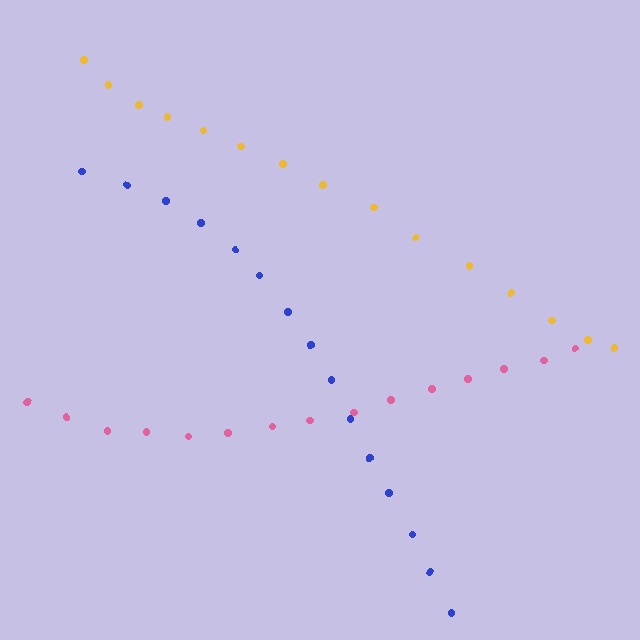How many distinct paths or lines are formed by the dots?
There are 3 distinct paths.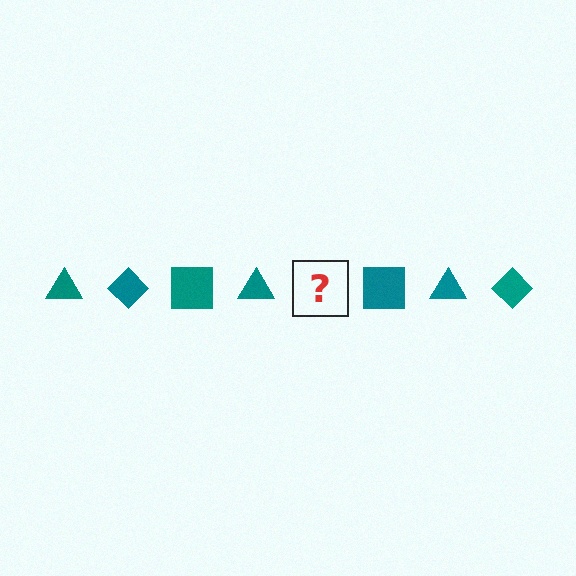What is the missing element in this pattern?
The missing element is a teal diamond.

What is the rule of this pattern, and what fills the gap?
The rule is that the pattern cycles through triangle, diamond, square shapes in teal. The gap should be filled with a teal diamond.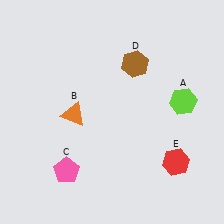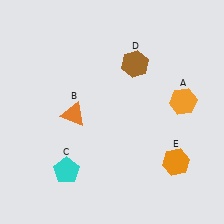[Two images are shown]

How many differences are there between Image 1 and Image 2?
There are 3 differences between the two images.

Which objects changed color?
A changed from lime to orange. C changed from pink to cyan. E changed from red to orange.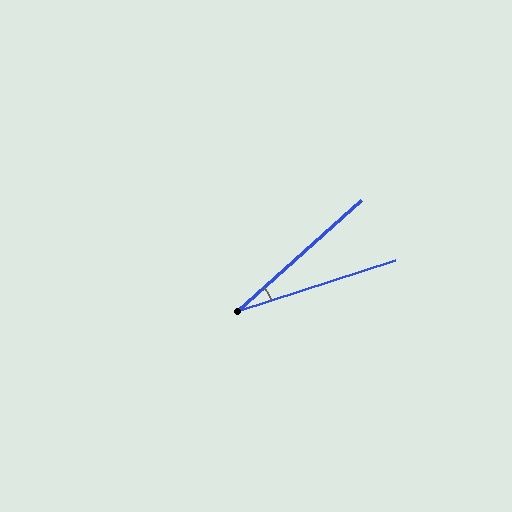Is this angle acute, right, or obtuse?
It is acute.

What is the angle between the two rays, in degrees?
Approximately 24 degrees.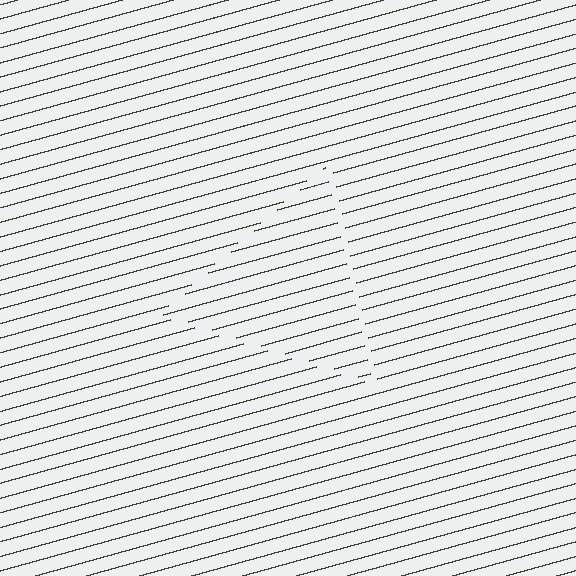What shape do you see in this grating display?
An illusory triangle. The interior of the shape contains the same grating, shifted by half a period — the contour is defined by the phase discontinuity where line-ends from the inner and outer gratings abut.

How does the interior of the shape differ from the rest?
The interior of the shape contains the same grating, shifted by half a period — the contour is defined by the phase discontinuity where line-ends from the inner and outer gratings abut.